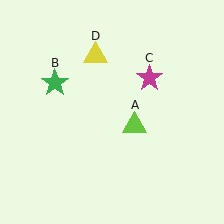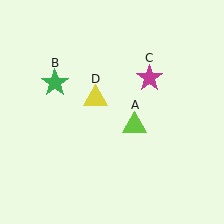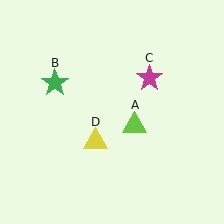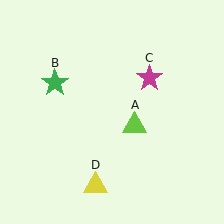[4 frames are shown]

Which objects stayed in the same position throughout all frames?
Lime triangle (object A) and green star (object B) and magenta star (object C) remained stationary.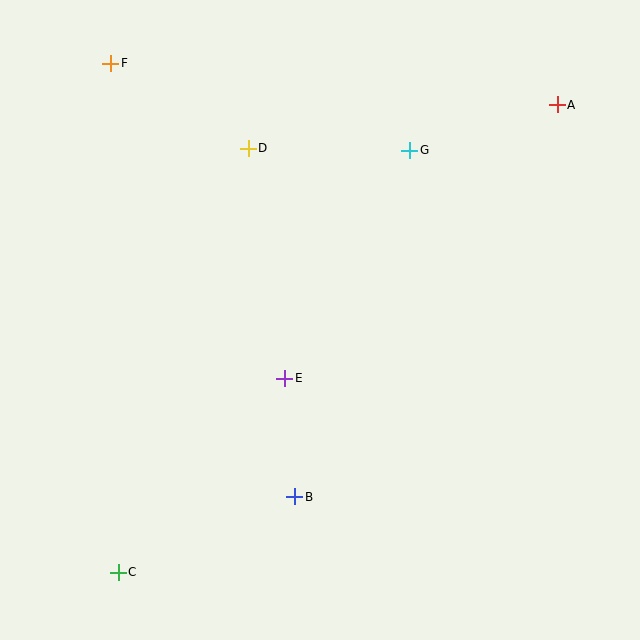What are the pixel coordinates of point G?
Point G is at (410, 150).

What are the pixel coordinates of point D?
Point D is at (248, 148).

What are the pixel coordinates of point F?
Point F is at (111, 63).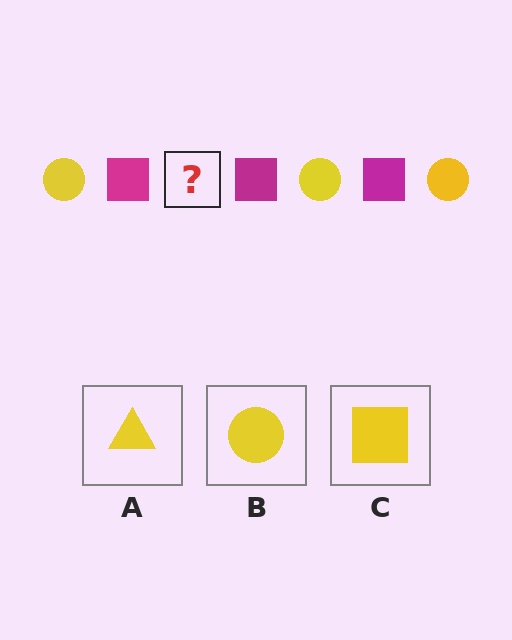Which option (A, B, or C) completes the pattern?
B.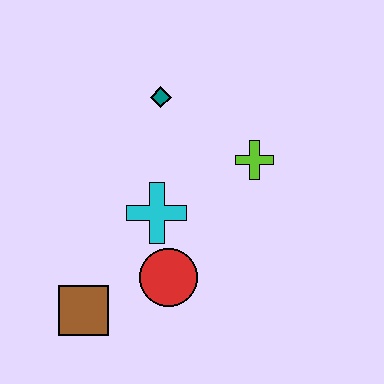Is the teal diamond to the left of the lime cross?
Yes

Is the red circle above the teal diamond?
No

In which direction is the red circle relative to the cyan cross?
The red circle is below the cyan cross.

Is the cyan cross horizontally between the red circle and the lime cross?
No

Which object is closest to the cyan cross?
The red circle is closest to the cyan cross.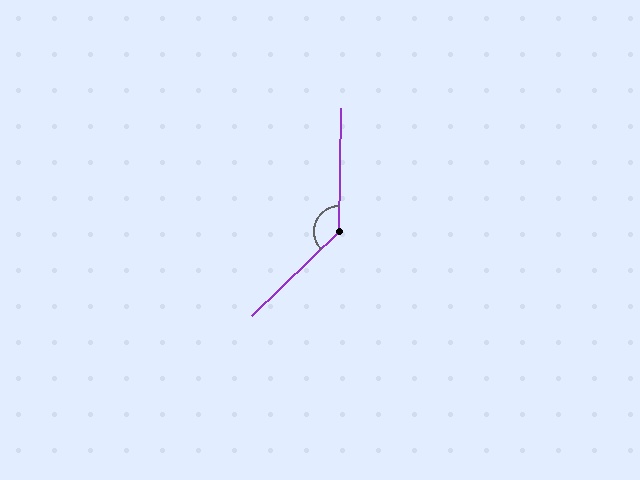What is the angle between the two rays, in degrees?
Approximately 135 degrees.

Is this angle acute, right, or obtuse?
It is obtuse.